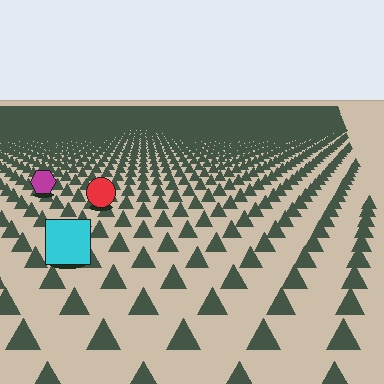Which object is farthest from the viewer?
The magenta hexagon is farthest from the viewer. It appears smaller and the ground texture around it is denser.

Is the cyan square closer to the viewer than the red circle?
Yes. The cyan square is closer — you can tell from the texture gradient: the ground texture is coarser near it.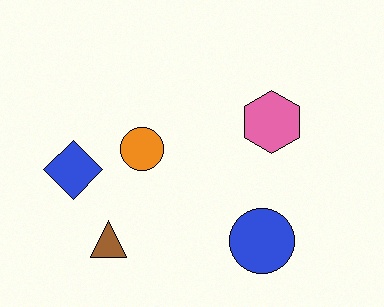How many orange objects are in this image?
There is 1 orange object.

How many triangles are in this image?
There is 1 triangle.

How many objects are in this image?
There are 5 objects.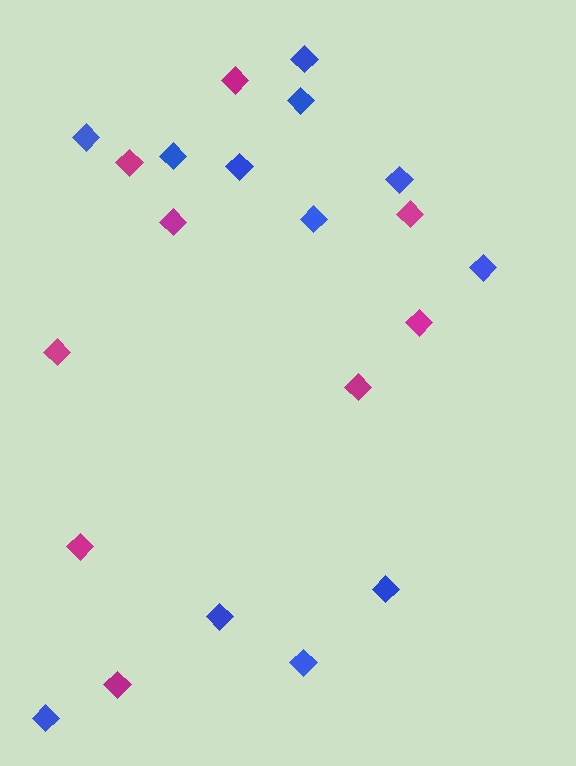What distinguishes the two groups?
There are 2 groups: one group of blue diamonds (12) and one group of magenta diamonds (9).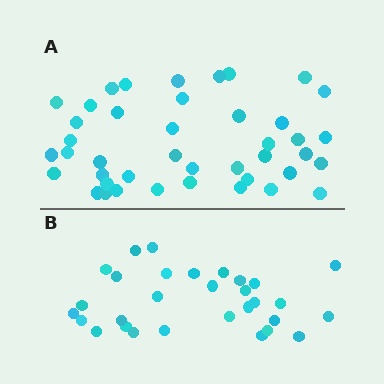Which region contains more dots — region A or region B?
Region A (the top region) has more dots.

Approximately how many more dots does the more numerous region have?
Region A has roughly 12 or so more dots than region B.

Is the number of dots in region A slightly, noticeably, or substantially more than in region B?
Region A has noticeably more, but not dramatically so. The ratio is roughly 1.4 to 1.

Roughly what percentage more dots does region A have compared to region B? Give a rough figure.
About 40% more.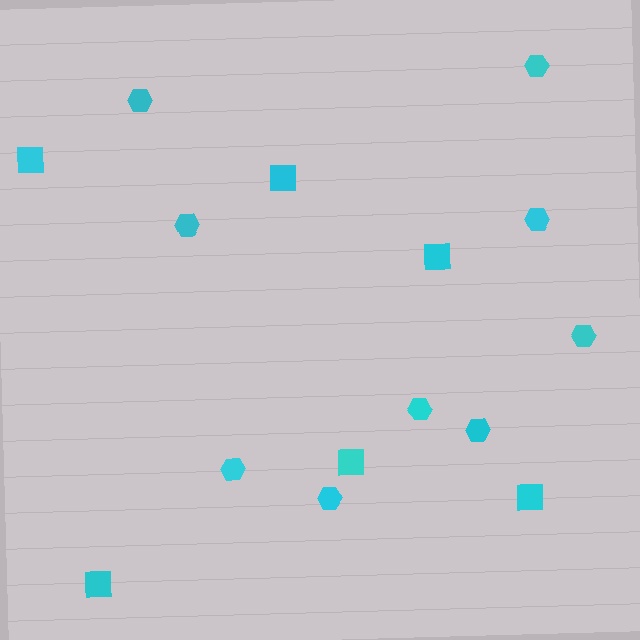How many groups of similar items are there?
There are 2 groups: one group of squares (6) and one group of hexagons (9).